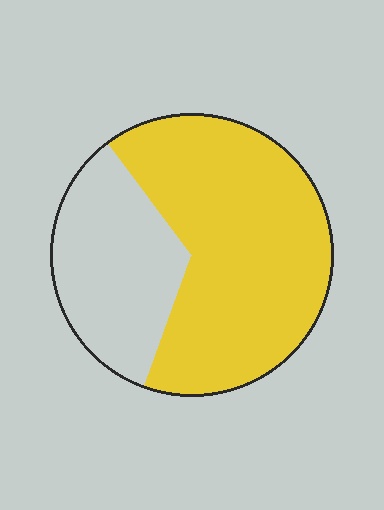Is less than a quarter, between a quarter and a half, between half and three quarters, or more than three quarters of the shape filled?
Between half and three quarters.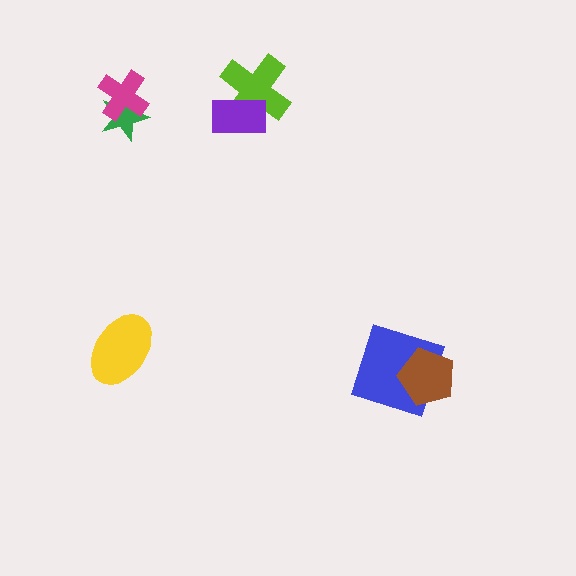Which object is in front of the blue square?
The brown pentagon is in front of the blue square.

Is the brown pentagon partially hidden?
No, no other shape covers it.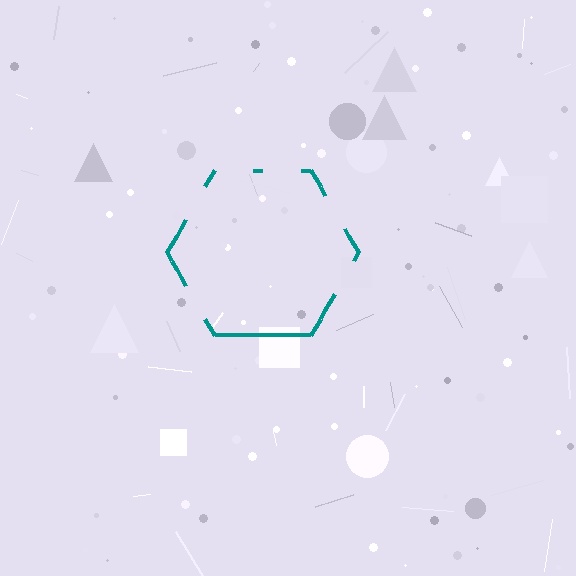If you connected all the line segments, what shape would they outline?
They would outline a hexagon.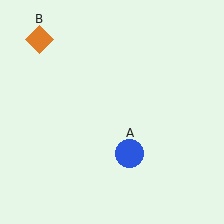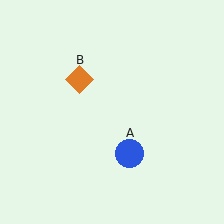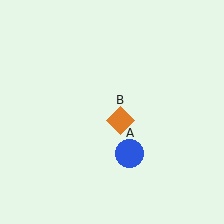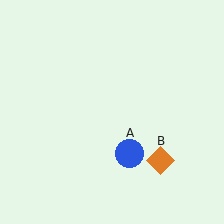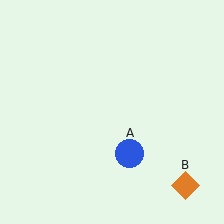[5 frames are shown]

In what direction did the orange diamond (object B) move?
The orange diamond (object B) moved down and to the right.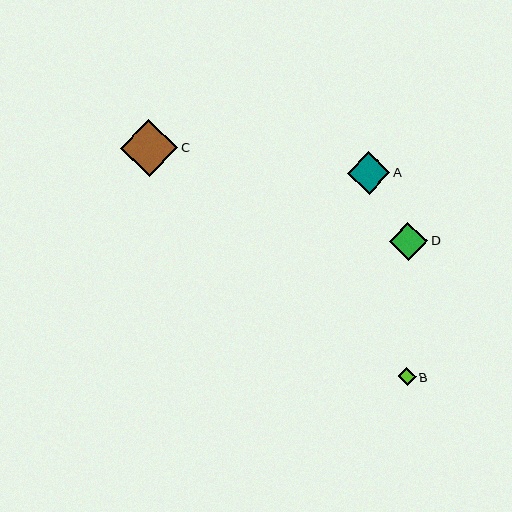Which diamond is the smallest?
Diamond B is the smallest with a size of approximately 18 pixels.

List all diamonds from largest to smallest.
From largest to smallest: C, A, D, B.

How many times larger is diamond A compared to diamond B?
Diamond A is approximately 2.4 times the size of diamond B.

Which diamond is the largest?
Diamond C is the largest with a size of approximately 57 pixels.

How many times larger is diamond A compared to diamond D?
Diamond A is approximately 1.1 times the size of diamond D.